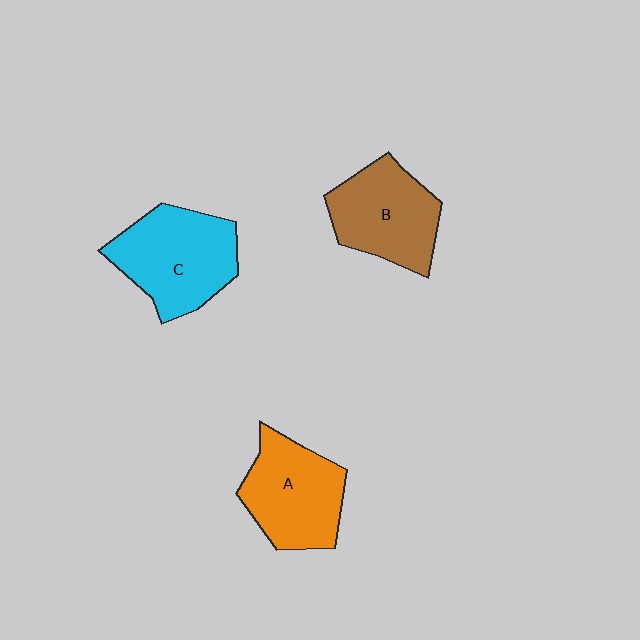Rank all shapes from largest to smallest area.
From largest to smallest: C (cyan), A (orange), B (brown).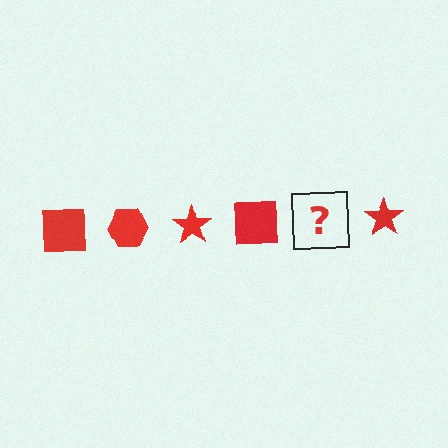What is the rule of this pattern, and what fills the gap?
The rule is that the pattern cycles through square, hexagon, star shapes in red. The gap should be filled with a red hexagon.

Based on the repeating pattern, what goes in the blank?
The blank should be a red hexagon.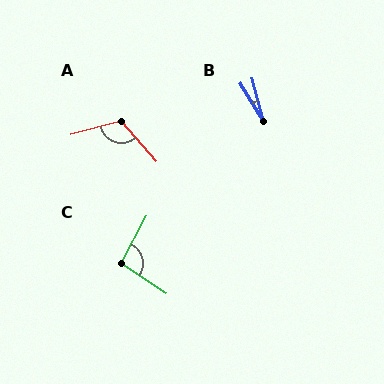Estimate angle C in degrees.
Approximately 95 degrees.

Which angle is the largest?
A, at approximately 116 degrees.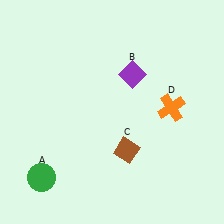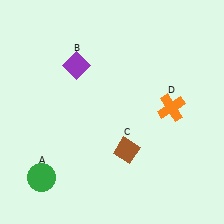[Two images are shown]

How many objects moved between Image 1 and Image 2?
1 object moved between the two images.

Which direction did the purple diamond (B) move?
The purple diamond (B) moved left.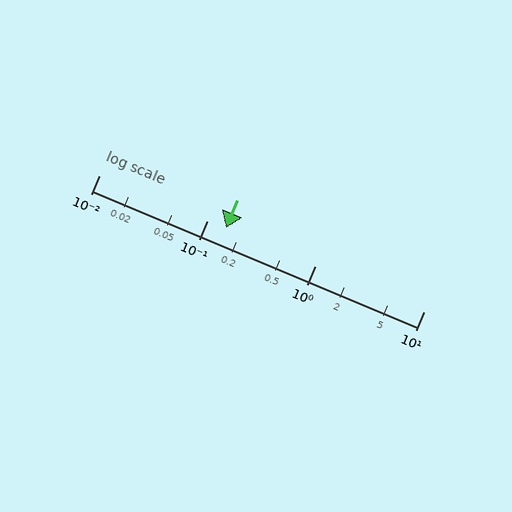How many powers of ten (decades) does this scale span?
The scale spans 3 decades, from 0.01 to 10.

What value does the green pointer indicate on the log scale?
The pointer indicates approximately 0.15.